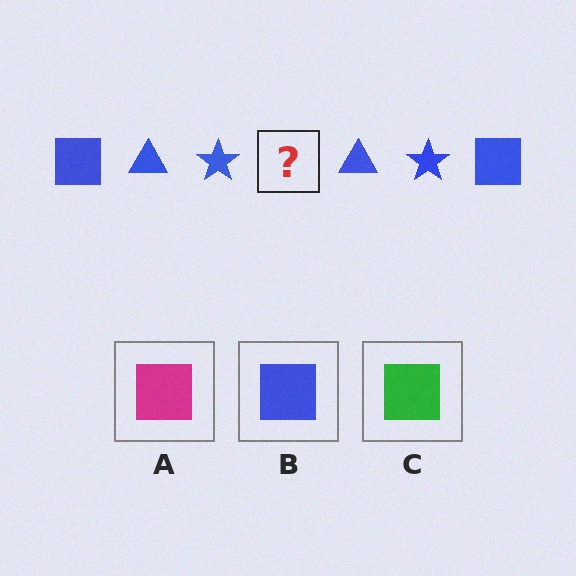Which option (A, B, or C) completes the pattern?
B.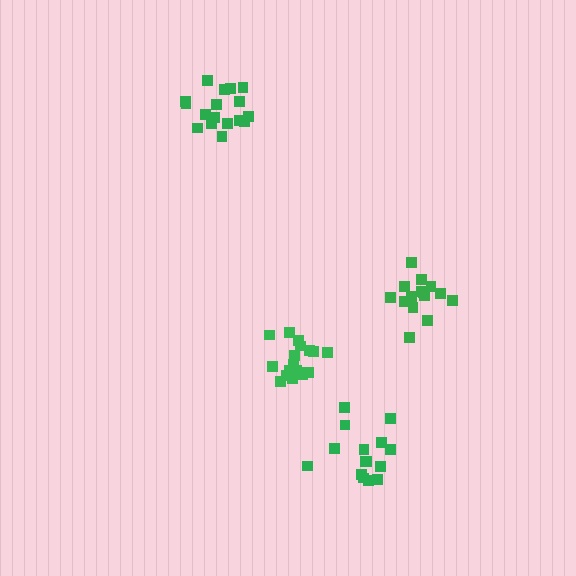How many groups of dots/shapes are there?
There are 4 groups.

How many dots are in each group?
Group 1: 16 dots, Group 2: 15 dots, Group 3: 17 dots, Group 4: 18 dots (66 total).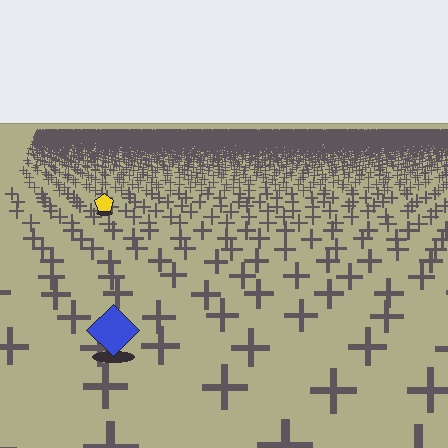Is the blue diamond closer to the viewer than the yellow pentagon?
Yes. The blue diamond is closer — you can tell from the texture gradient: the ground texture is coarser near it.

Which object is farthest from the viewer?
The yellow pentagon is farthest from the viewer. It appears smaller and the ground texture around it is denser.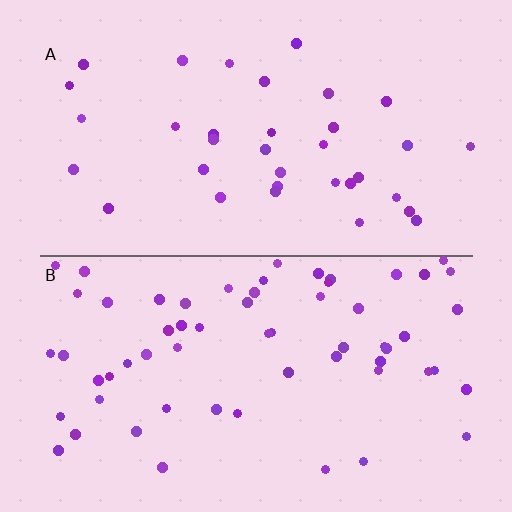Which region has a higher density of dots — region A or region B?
B (the bottom).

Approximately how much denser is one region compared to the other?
Approximately 1.7× — region B over region A.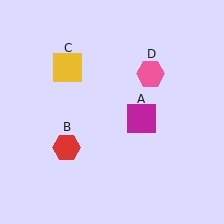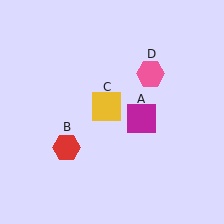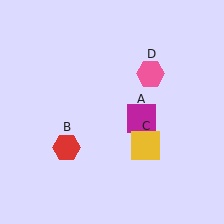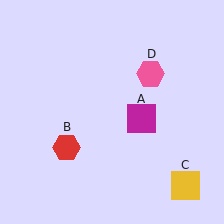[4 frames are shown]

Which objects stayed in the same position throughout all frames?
Magenta square (object A) and red hexagon (object B) and pink hexagon (object D) remained stationary.